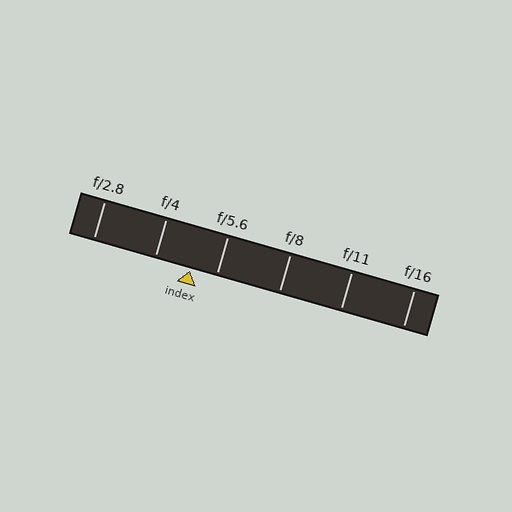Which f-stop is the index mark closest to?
The index mark is closest to f/5.6.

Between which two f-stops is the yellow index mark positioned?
The index mark is between f/4 and f/5.6.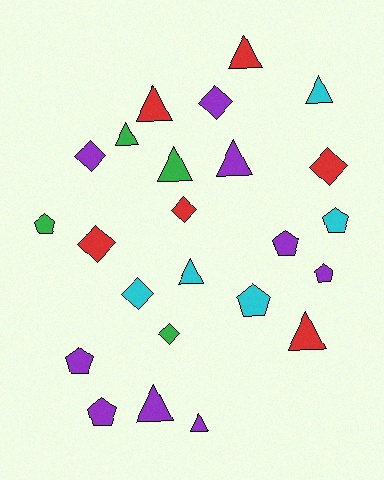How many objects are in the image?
There are 24 objects.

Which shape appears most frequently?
Triangle, with 10 objects.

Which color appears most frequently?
Purple, with 9 objects.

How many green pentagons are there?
There is 1 green pentagon.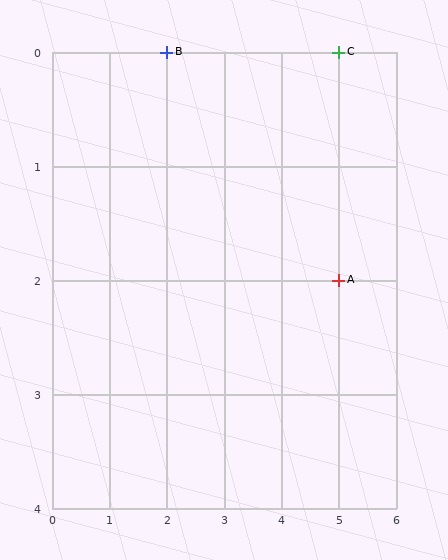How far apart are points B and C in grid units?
Points B and C are 3 columns apart.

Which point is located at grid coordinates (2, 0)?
Point B is at (2, 0).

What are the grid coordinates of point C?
Point C is at grid coordinates (5, 0).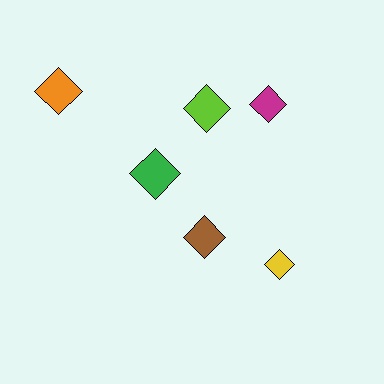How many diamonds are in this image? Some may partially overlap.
There are 6 diamonds.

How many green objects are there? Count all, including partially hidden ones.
There is 1 green object.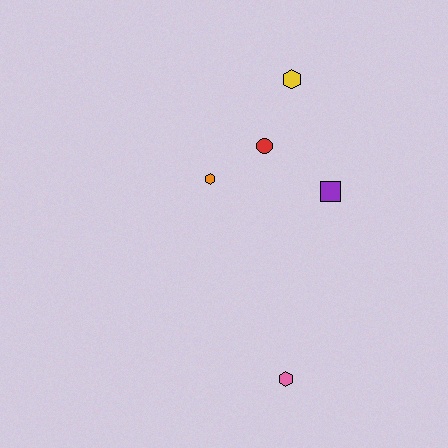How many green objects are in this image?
There are no green objects.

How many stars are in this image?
There are no stars.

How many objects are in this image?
There are 5 objects.